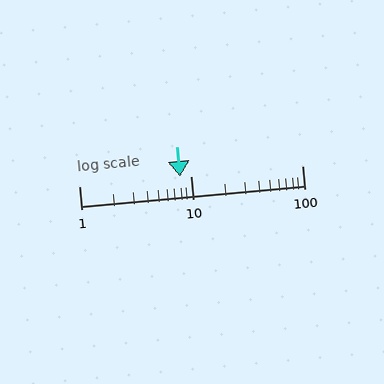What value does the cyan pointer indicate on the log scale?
The pointer indicates approximately 8.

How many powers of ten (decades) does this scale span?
The scale spans 2 decades, from 1 to 100.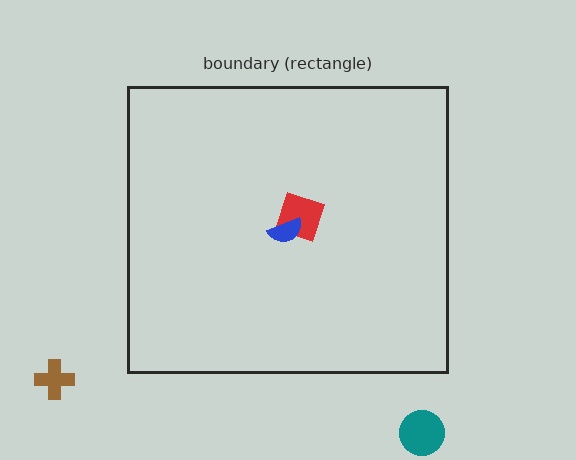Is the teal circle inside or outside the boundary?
Outside.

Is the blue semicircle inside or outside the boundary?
Inside.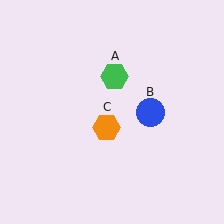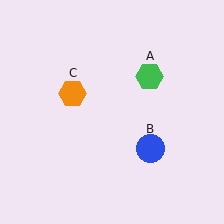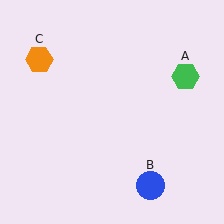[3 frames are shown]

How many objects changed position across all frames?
3 objects changed position: green hexagon (object A), blue circle (object B), orange hexagon (object C).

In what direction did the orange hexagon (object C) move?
The orange hexagon (object C) moved up and to the left.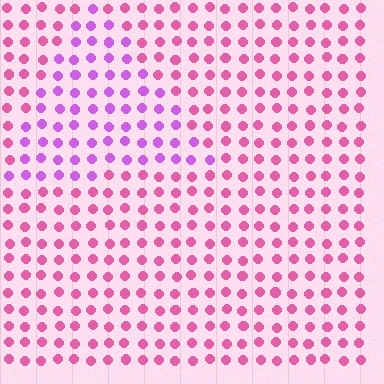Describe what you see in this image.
The image is filled with small pink elements in a uniform arrangement. A triangle-shaped region is visible where the elements are tinted to a slightly different hue, forming a subtle color boundary.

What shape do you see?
I see a triangle.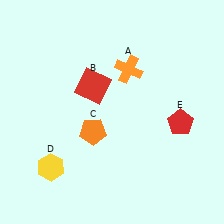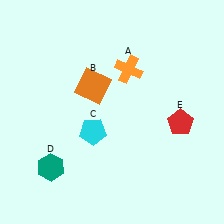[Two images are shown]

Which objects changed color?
B changed from red to orange. C changed from orange to cyan. D changed from yellow to teal.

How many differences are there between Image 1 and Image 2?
There are 3 differences between the two images.